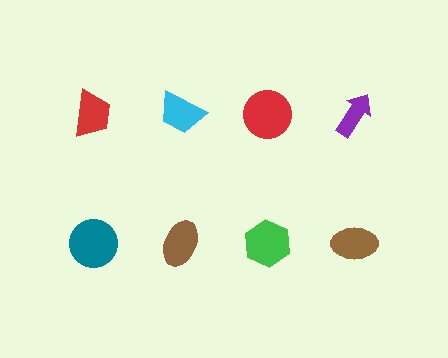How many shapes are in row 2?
4 shapes.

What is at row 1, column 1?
A red trapezoid.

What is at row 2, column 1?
A teal circle.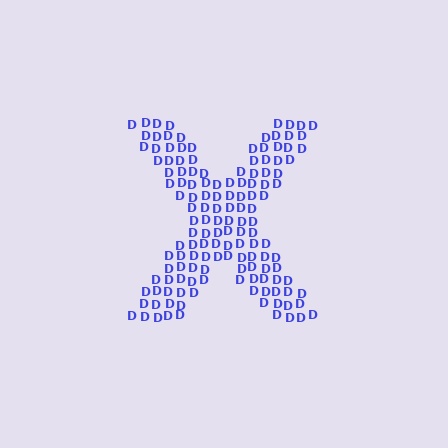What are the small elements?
The small elements are letter D's.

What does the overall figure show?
The overall figure shows the letter X.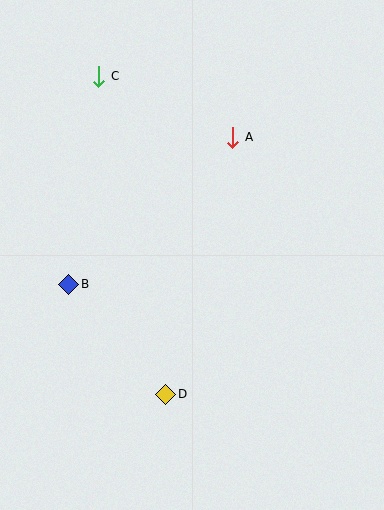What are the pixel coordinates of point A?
Point A is at (233, 137).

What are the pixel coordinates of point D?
Point D is at (166, 394).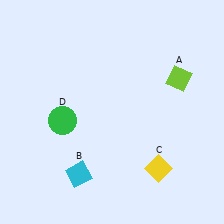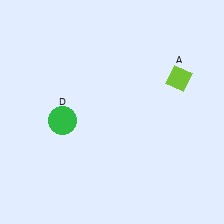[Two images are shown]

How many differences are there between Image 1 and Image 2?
There are 2 differences between the two images.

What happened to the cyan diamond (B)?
The cyan diamond (B) was removed in Image 2. It was in the bottom-left area of Image 1.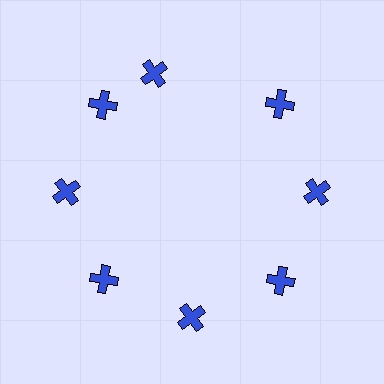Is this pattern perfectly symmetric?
No. The 8 blue crosses are arranged in a ring, but one element near the 12 o'clock position is rotated out of alignment along the ring, breaking the 8-fold rotational symmetry.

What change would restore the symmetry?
The symmetry would be restored by rotating it back into even spacing with its neighbors so that all 8 crosses sit at equal angles and equal distance from the center.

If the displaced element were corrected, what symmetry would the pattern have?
It would have 8-fold rotational symmetry — the pattern would map onto itself every 45 degrees.